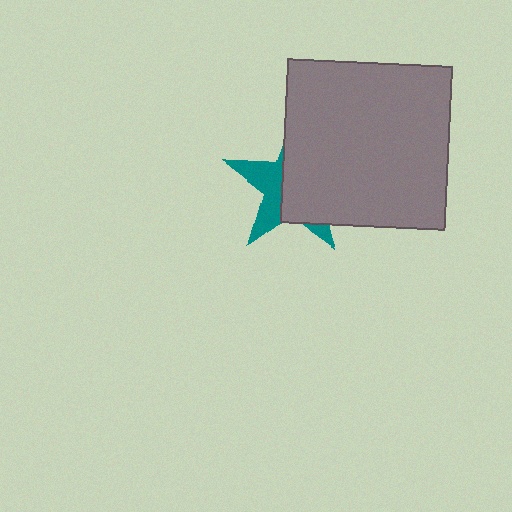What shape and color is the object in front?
The object in front is a gray square.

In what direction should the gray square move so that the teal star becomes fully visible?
The gray square should move right. That is the shortest direction to clear the overlap and leave the teal star fully visible.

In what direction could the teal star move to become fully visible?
The teal star could move left. That would shift it out from behind the gray square entirely.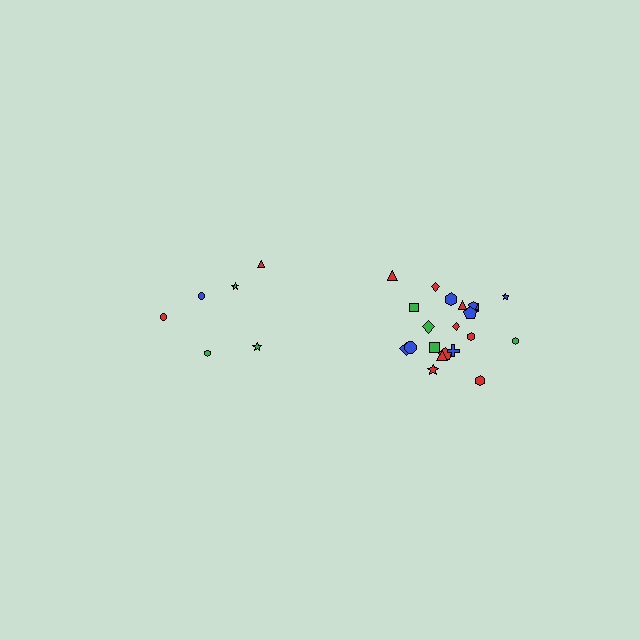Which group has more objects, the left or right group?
The right group.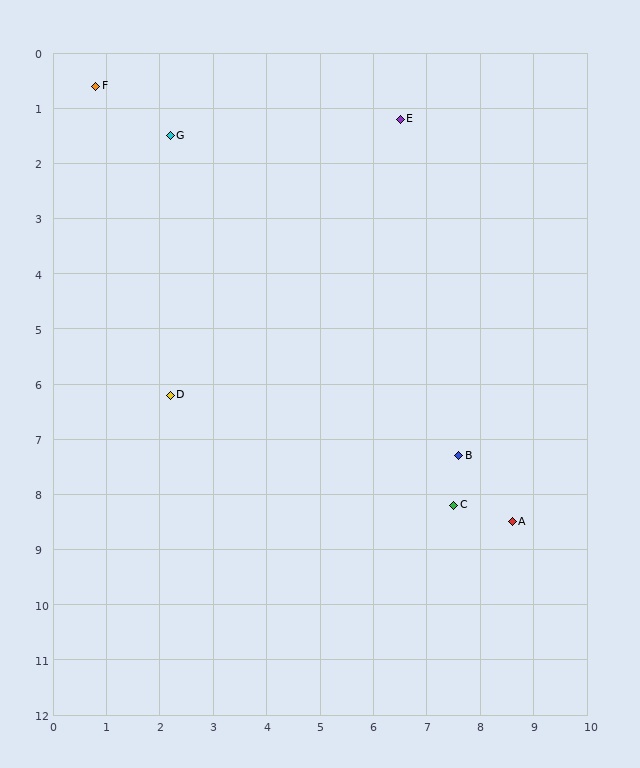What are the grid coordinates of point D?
Point D is at approximately (2.2, 6.2).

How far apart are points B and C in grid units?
Points B and C are about 0.9 grid units apart.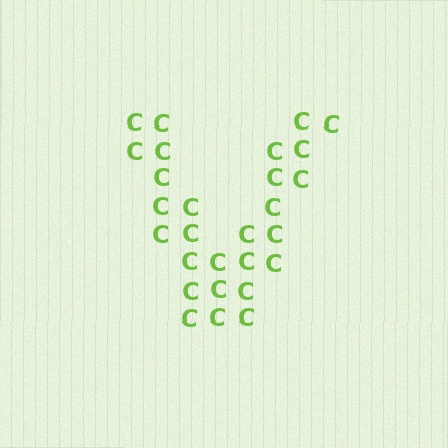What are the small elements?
The small elements are letter C's.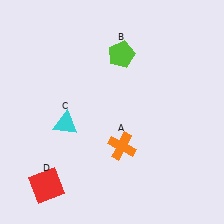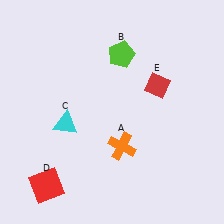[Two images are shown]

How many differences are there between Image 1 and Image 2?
There is 1 difference between the two images.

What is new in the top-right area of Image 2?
A red diamond (E) was added in the top-right area of Image 2.